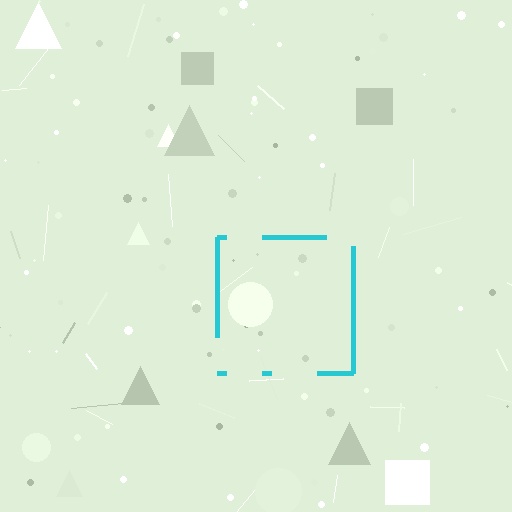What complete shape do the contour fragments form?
The contour fragments form a square.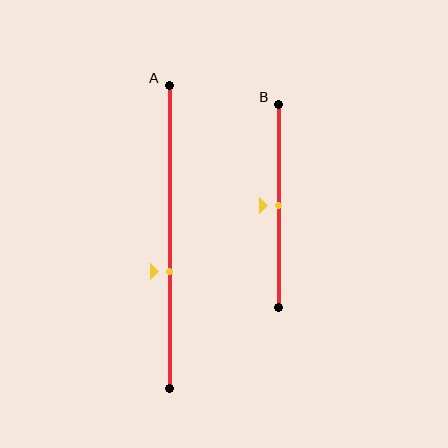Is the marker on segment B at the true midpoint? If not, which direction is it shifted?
Yes, the marker on segment B is at the true midpoint.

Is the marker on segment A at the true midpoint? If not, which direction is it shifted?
No, the marker on segment A is shifted downward by about 12% of the segment length.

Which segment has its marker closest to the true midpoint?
Segment B has its marker closest to the true midpoint.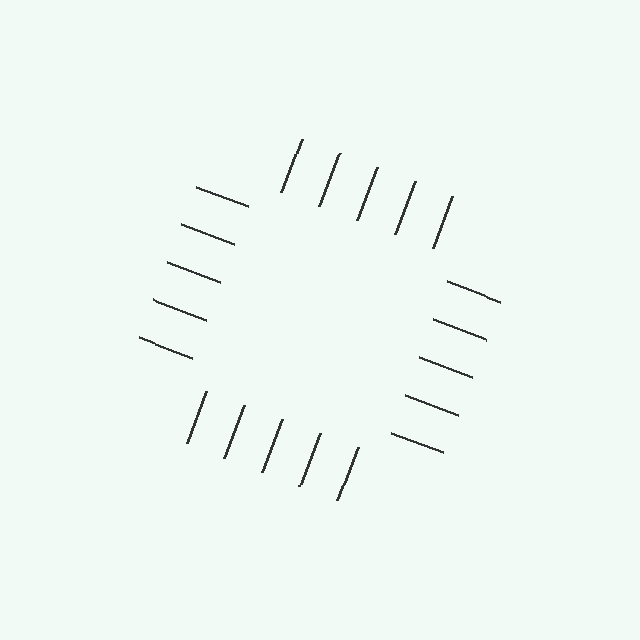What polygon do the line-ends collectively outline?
An illusory square — the line segments terminate on its edges but no continuous stroke is drawn.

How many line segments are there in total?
20 — 5 along each of the 4 edges.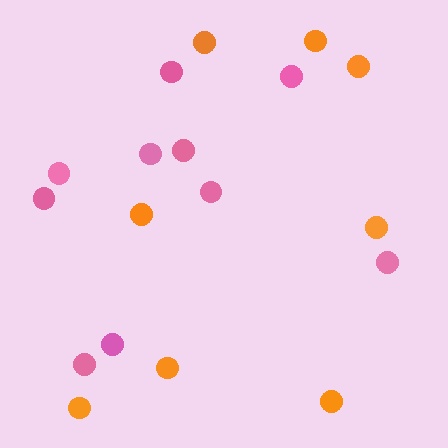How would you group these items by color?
There are 2 groups: one group of orange circles (8) and one group of pink circles (10).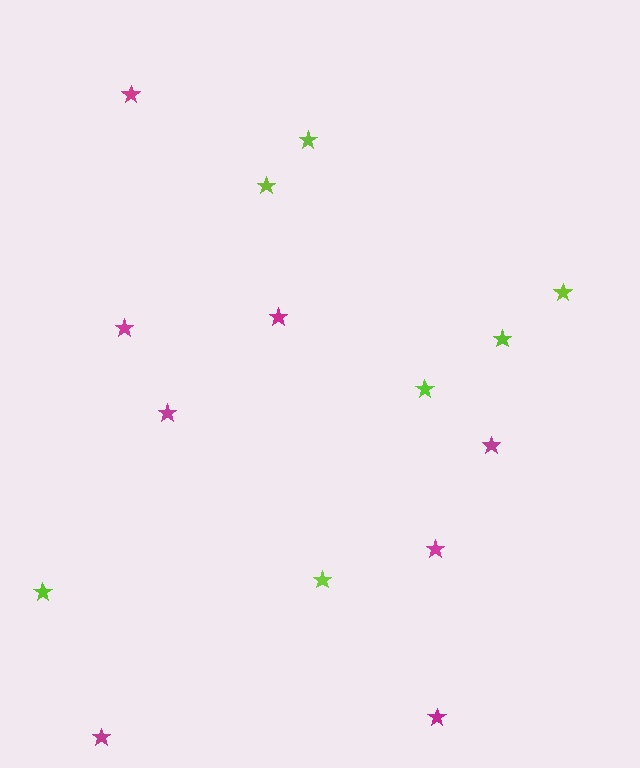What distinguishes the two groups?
There are 2 groups: one group of magenta stars (8) and one group of lime stars (7).